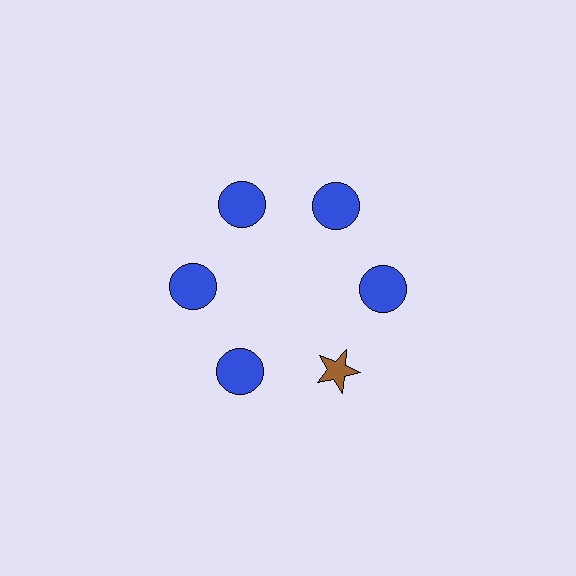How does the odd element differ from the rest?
It differs in both color (brown instead of blue) and shape (star instead of circle).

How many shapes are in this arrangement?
There are 6 shapes arranged in a ring pattern.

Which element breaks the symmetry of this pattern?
The brown star at roughly the 5 o'clock position breaks the symmetry. All other shapes are blue circles.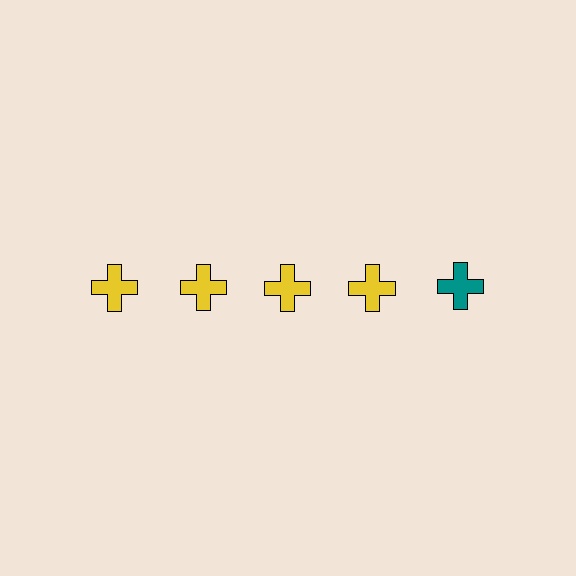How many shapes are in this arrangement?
There are 5 shapes arranged in a grid pattern.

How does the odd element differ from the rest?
It has a different color: teal instead of yellow.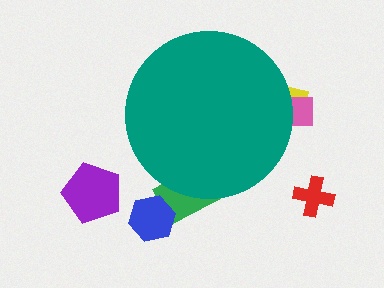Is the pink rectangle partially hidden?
Yes, the pink rectangle is partially hidden behind the teal circle.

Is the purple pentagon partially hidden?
No, the purple pentagon is fully visible.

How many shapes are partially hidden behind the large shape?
3 shapes are partially hidden.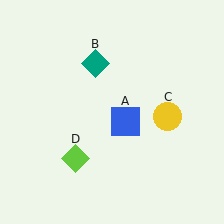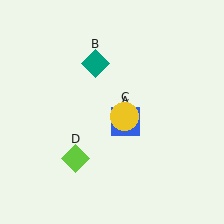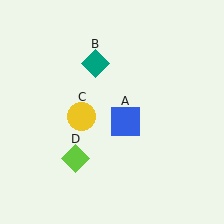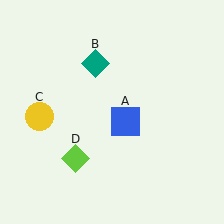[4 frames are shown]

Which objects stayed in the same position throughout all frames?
Blue square (object A) and teal diamond (object B) and lime diamond (object D) remained stationary.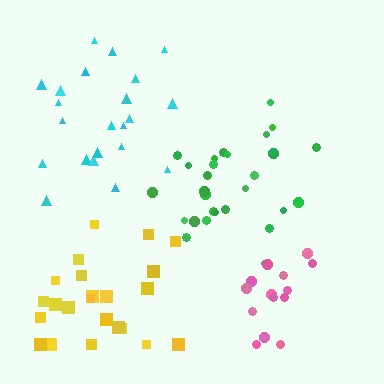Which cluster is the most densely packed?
Green.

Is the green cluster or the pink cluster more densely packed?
Green.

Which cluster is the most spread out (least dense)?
Cyan.